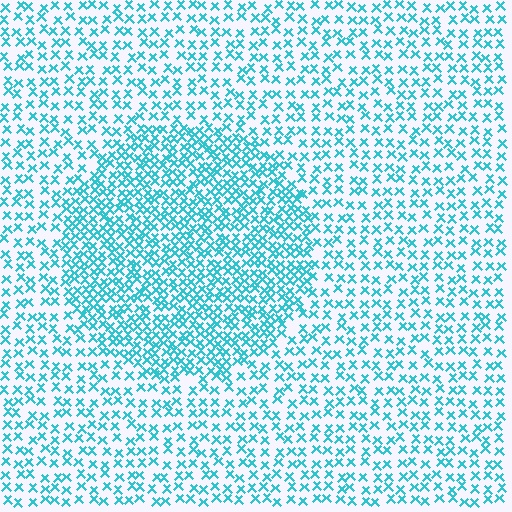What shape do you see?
I see a circle.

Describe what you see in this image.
The image contains small cyan elements arranged at two different densities. A circle-shaped region is visible where the elements are more densely packed than the surrounding area.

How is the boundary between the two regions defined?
The boundary is defined by a change in element density (approximately 1.9x ratio). All elements are the same color, size, and shape.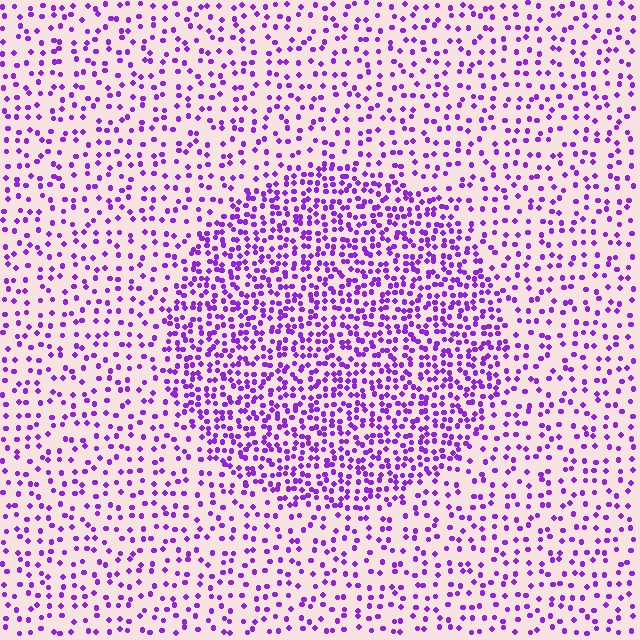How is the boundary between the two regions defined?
The boundary is defined by a change in element density (approximately 2.1x ratio). All elements are the same color, size, and shape.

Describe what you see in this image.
The image contains small purple elements arranged at two different densities. A circle-shaped region is visible where the elements are more densely packed than the surrounding area.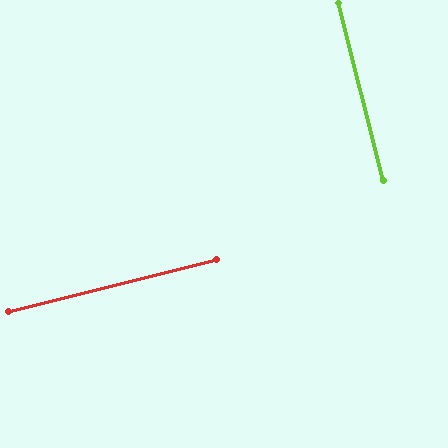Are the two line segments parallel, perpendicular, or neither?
Perpendicular — they meet at approximately 90°.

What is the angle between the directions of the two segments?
Approximately 90 degrees.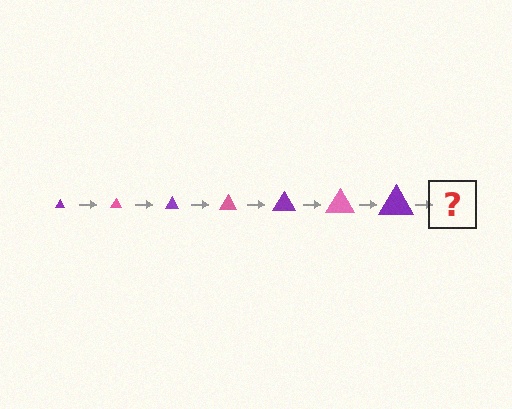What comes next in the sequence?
The next element should be a pink triangle, larger than the previous one.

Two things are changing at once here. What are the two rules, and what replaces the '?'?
The two rules are that the triangle grows larger each step and the color cycles through purple and pink. The '?' should be a pink triangle, larger than the previous one.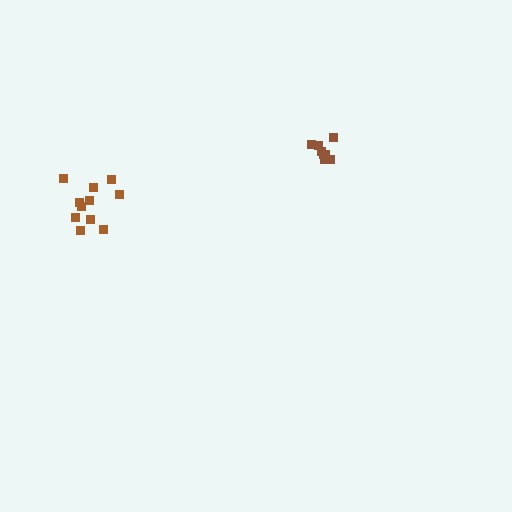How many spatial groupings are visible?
There are 2 spatial groupings.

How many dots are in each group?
Group 1: 8 dots, Group 2: 11 dots (19 total).